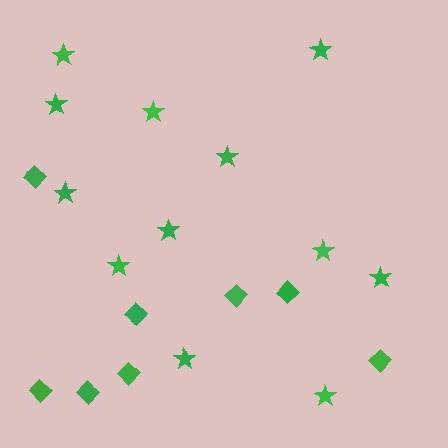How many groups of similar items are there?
There are 2 groups: one group of stars (12) and one group of diamonds (8).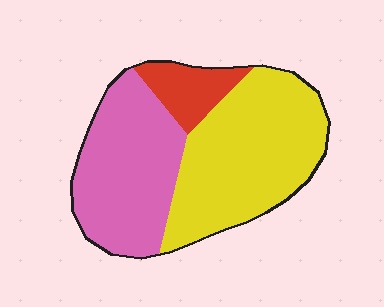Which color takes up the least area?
Red, at roughly 10%.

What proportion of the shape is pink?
Pink covers 40% of the shape.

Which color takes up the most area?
Yellow, at roughly 50%.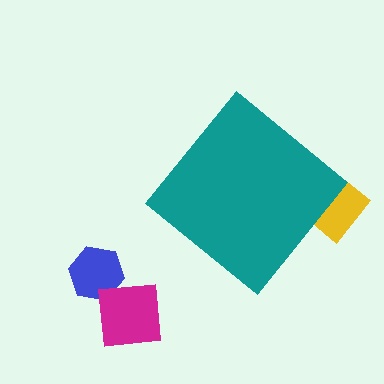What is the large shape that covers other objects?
A teal diamond.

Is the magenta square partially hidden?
No, the magenta square is fully visible.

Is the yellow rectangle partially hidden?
Yes, the yellow rectangle is partially hidden behind the teal diamond.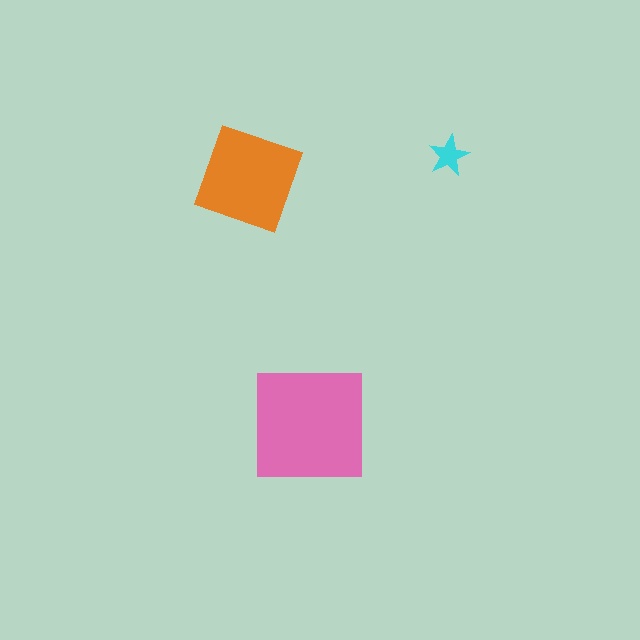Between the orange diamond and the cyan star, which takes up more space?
The orange diamond.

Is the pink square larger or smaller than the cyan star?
Larger.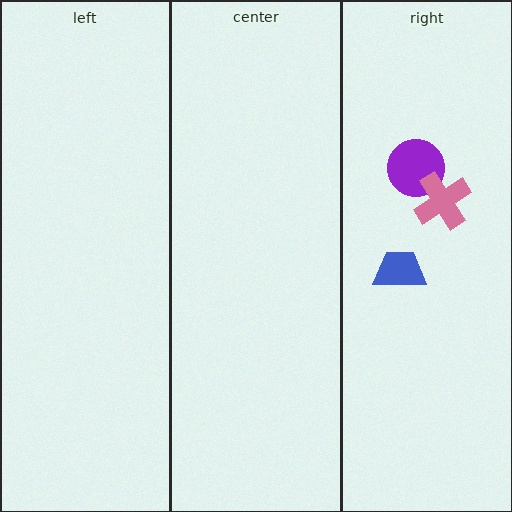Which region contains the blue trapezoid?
The right region.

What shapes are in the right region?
The blue trapezoid, the purple circle, the pink cross.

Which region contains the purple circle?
The right region.